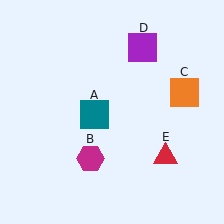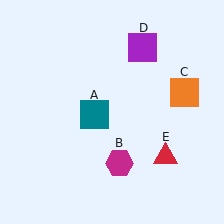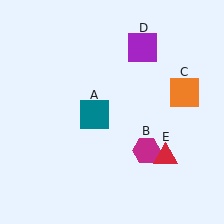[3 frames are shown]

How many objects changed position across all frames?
1 object changed position: magenta hexagon (object B).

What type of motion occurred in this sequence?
The magenta hexagon (object B) rotated counterclockwise around the center of the scene.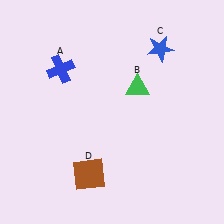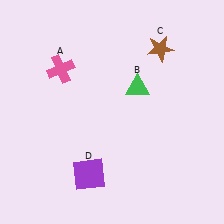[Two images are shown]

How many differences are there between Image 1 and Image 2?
There are 3 differences between the two images.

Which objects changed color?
A changed from blue to pink. C changed from blue to brown. D changed from brown to purple.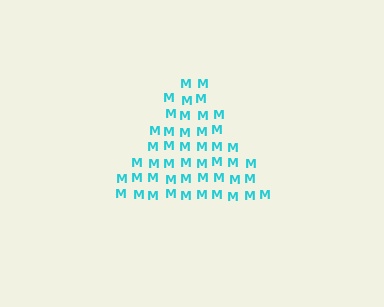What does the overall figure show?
The overall figure shows a triangle.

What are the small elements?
The small elements are letter M's.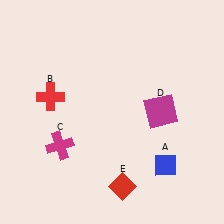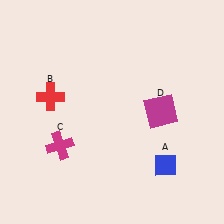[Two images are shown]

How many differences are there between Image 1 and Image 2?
There is 1 difference between the two images.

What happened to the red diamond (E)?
The red diamond (E) was removed in Image 2. It was in the bottom-right area of Image 1.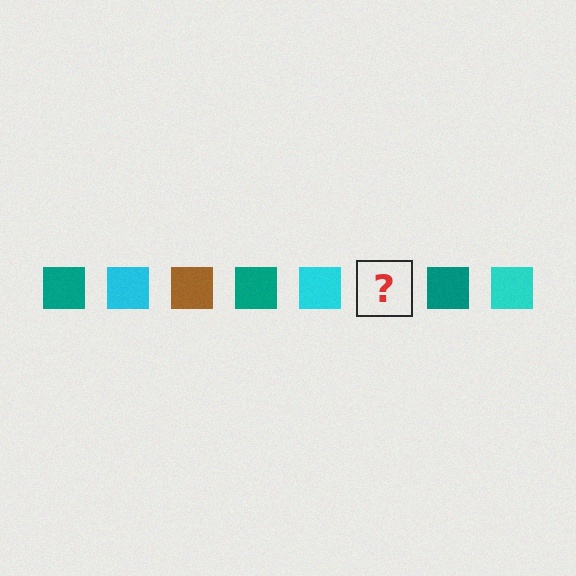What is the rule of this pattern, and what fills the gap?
The rule is that the pattern cycles through teal, cyan, brown squares. The gap should be filled with a brown square.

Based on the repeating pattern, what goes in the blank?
The blank should be a brown square.